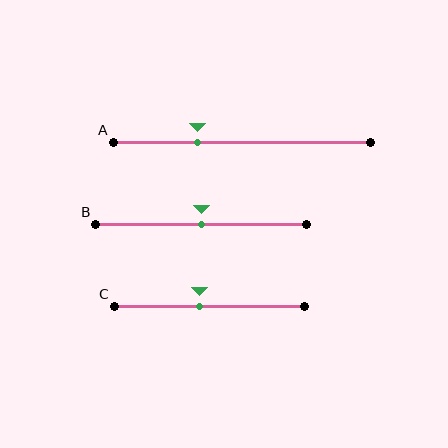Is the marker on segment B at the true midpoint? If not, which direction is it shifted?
Yes, the marker on segment B is at the true midpoint.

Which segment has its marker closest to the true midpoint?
Segment B has its marker closest to the true midpoint.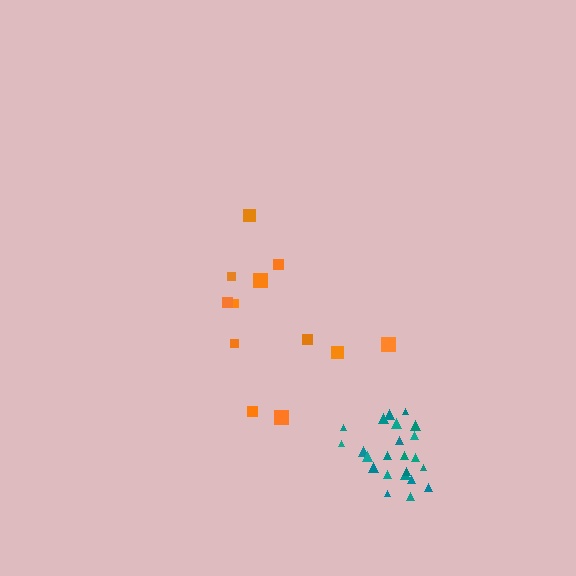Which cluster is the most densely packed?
Teal.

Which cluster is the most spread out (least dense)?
Orange.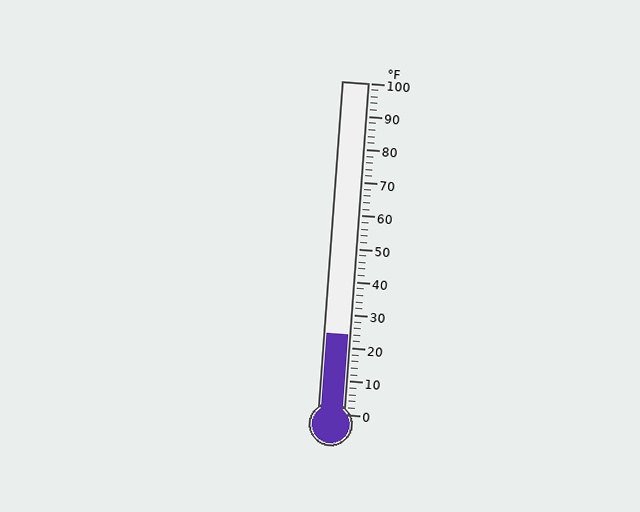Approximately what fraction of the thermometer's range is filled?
The thermometer is filled to approximately 25% of its range.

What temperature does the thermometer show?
The thermometer shows approximately 24°F.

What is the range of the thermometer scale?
The thermometer scale ranges from 0°F to 100°F.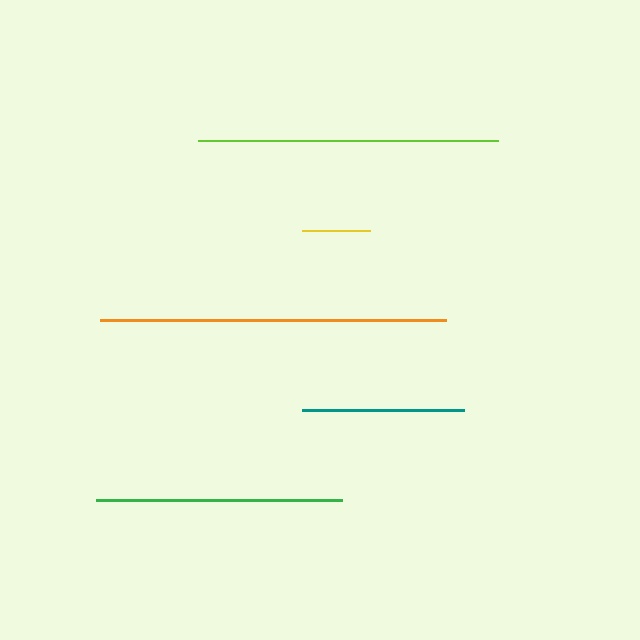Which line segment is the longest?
The orange line is the longest at approximately 346 pixels.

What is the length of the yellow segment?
The yellow segment is approximately 68 pixels long.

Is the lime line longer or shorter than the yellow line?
The lime line is longer than the yellow line.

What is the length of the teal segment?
The teal segment is approximately 162 pixels long.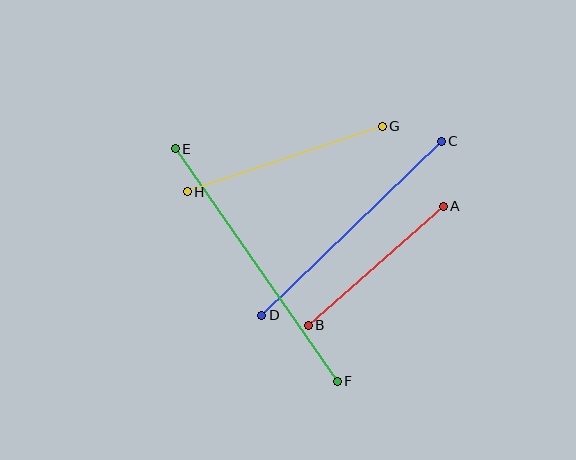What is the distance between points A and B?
The distance is approximately 180 pixels.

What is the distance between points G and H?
The distance is approximately 206 pixels.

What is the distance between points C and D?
The distance is approximately 250 pixels.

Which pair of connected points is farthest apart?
Points E and F are farthest apart.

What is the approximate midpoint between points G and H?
The midpoint is at approximately (285, 159) pixels.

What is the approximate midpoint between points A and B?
The midpoint is at approximately (376, 266) pixels.